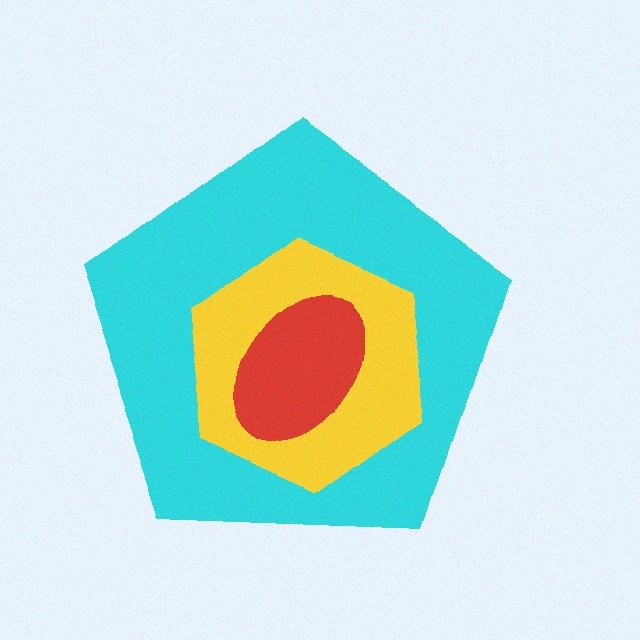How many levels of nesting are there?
3.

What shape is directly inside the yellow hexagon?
The red ellipse.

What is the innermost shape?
The red ellipse.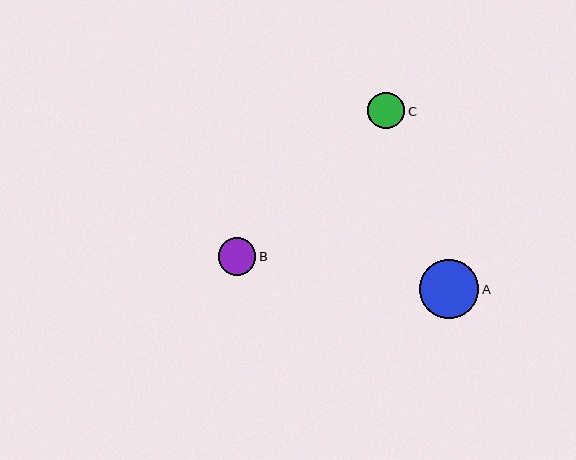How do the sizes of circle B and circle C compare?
Circle B and circle C are approximately the same size.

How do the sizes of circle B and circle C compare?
Circle B and circle C are approximately the same size.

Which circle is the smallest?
Circle C is the smallest with a size of approximately 37 pixels.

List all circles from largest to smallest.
From largest to smallest: A, B, C.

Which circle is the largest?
Circle A is the largest with a size of approximately 59 pixels.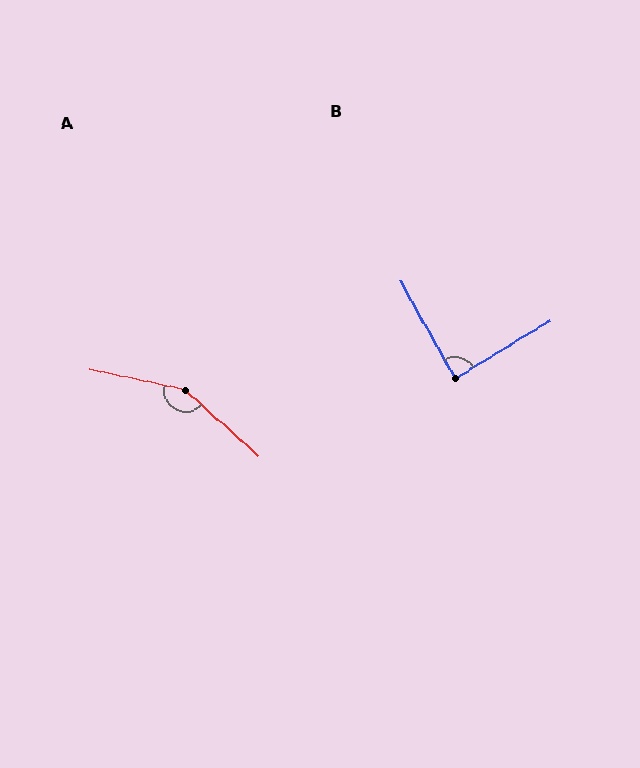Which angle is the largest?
A, at approximately 150 degrees.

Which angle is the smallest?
B, at approximately 88 degrees.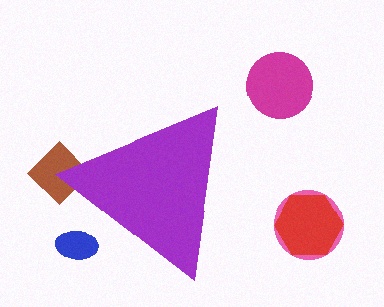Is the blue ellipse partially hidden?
Yes, the blue ellipse is partially hidden behind the purple triangle.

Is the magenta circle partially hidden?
No, the magenta circle is fully visible.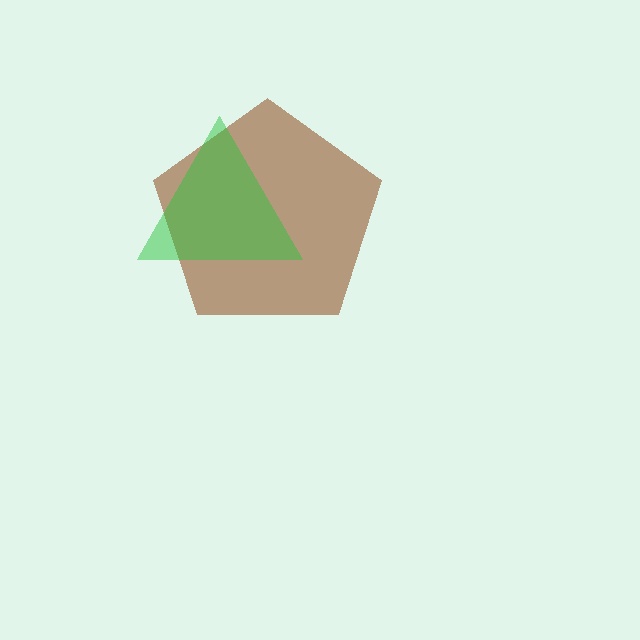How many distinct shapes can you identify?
There are 2 distinct shapes: a brown pentagon, a green triangle.